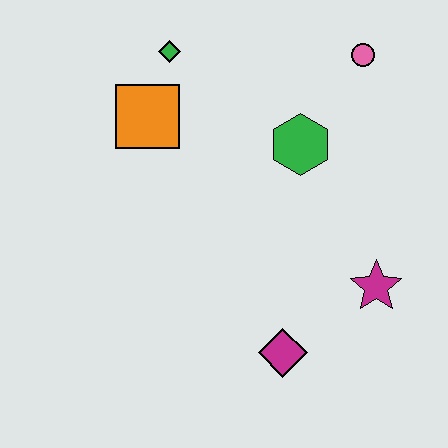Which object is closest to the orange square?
The green diamond is closest to the orange square.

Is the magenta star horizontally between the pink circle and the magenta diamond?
No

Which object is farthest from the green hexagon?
The magenta diamond is farthest from the green hexagon.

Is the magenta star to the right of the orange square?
Yes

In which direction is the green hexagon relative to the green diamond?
The green hexagon is to the right of the green diamond.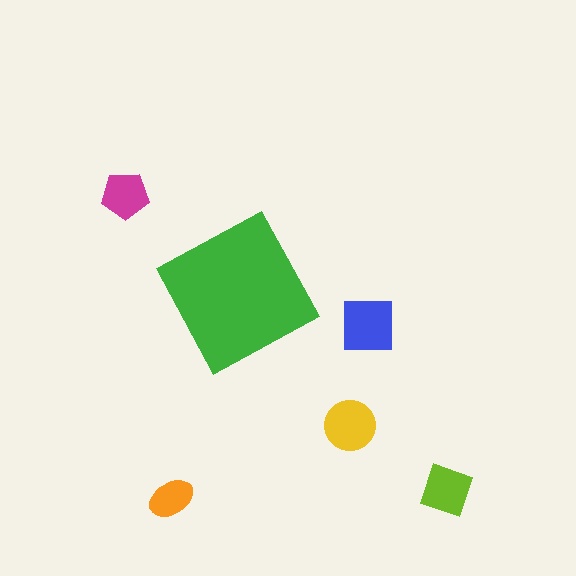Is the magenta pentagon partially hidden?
No, the magenta pentagon is fully visible.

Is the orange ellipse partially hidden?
No, the orange ellipse is fully visible.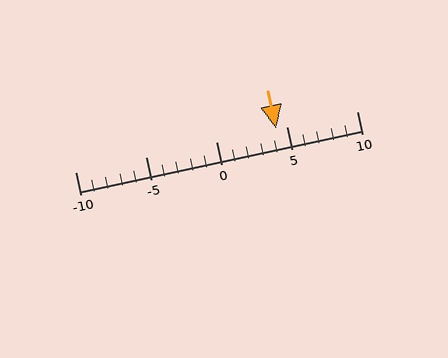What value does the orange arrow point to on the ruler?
The orange arrow points to approximately 4.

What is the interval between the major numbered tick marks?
The major tick marks are spaced 5 units apart.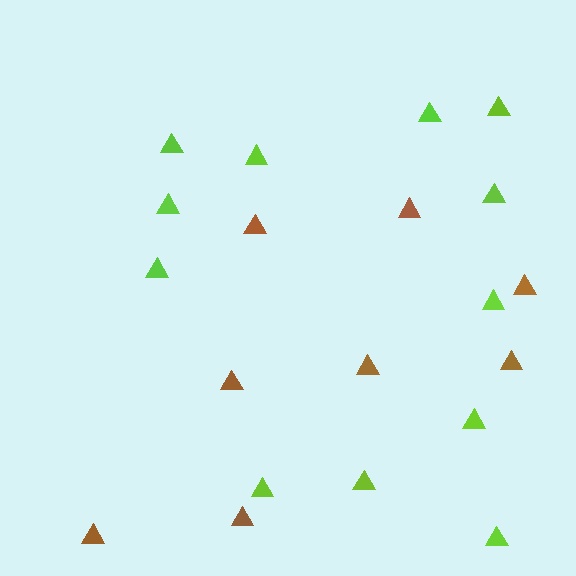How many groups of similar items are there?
There are 2 groups: one group of brown triangles (8) and one group of lime triangles (12).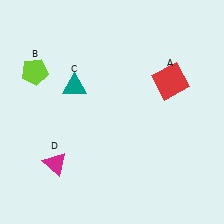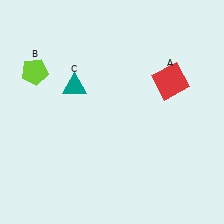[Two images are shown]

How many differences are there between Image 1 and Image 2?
There is 1 difference between the two images.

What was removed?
The magenta triangle (D) was removed in Image 2.